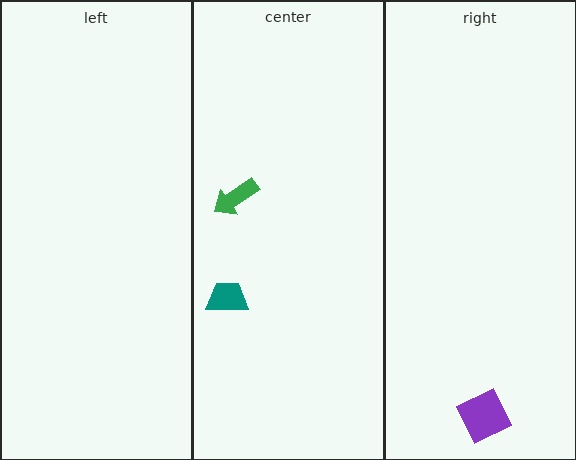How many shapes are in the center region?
2.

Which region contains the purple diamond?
The right region.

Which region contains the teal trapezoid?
The center region.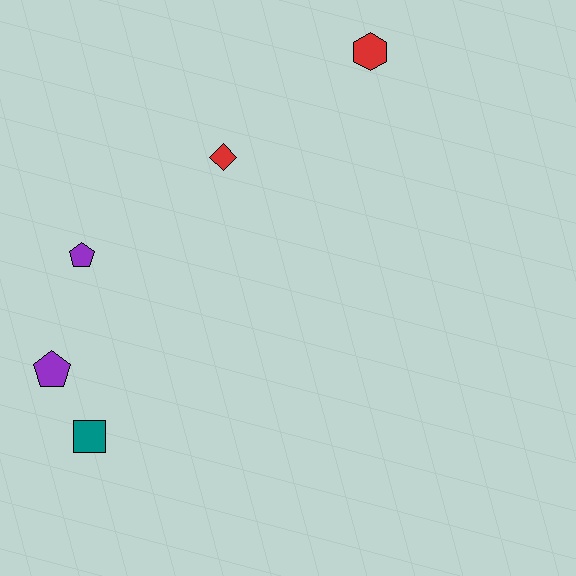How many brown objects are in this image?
There are no brown objects.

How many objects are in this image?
There are 5 objects.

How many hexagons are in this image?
There is 1 hexagon.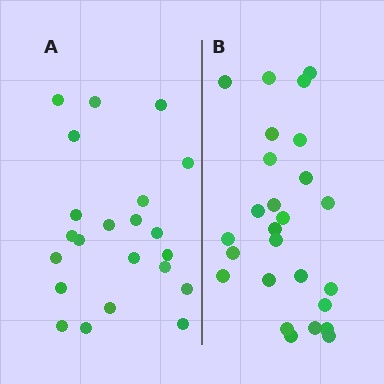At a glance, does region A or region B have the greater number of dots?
Region B (the right region) has more dots.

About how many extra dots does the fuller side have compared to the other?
Region B has about 4 more dots than region A.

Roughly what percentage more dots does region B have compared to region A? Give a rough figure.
About 20% more.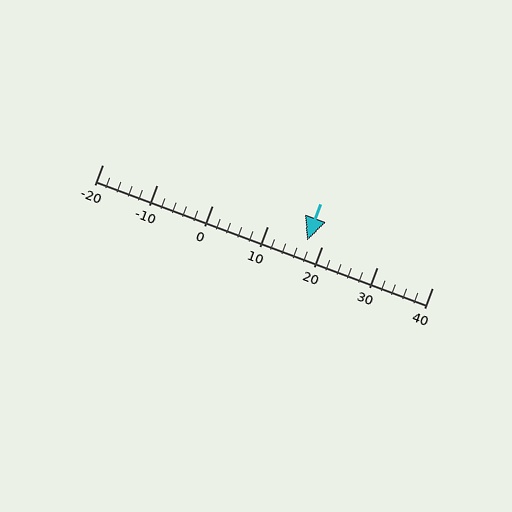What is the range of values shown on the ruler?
The ruler shows values from -20 to 40.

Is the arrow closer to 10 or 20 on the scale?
The arrow is closer to 20.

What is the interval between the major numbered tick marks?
The major tick marks are spaced 10 units apart.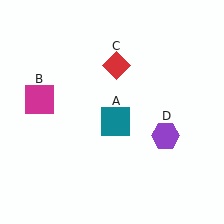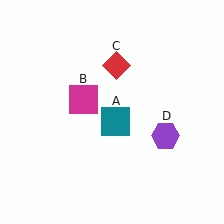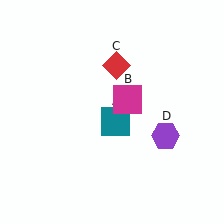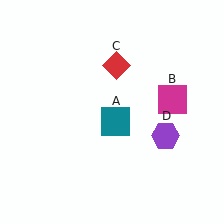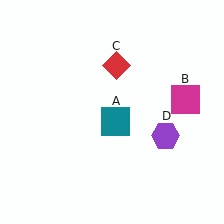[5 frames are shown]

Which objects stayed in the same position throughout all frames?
Teal square (object A) and red diamond (object C) and purple hexagon (object D) remained stationary.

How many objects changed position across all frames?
1 object changed position: magenta square (object B).